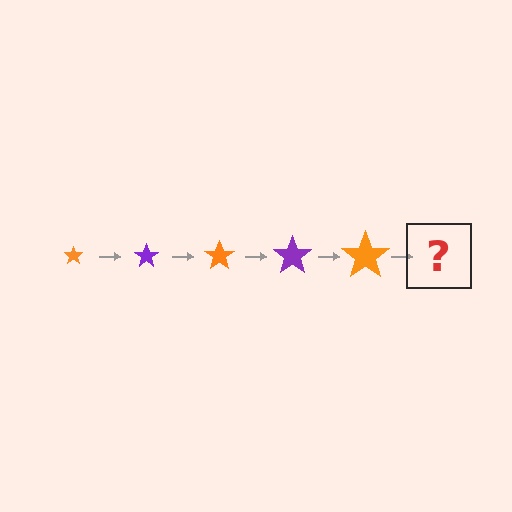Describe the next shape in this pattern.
It should be a purple star, larger than the previous one.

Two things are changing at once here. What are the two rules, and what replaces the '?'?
The two rules are that the star grows larger each step and the color cycles through orange and purple. The '?' should be a purple star, larger than the previous one.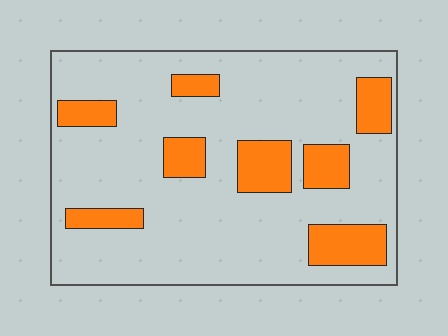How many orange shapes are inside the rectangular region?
8.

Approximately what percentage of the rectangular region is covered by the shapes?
Approximately 20%.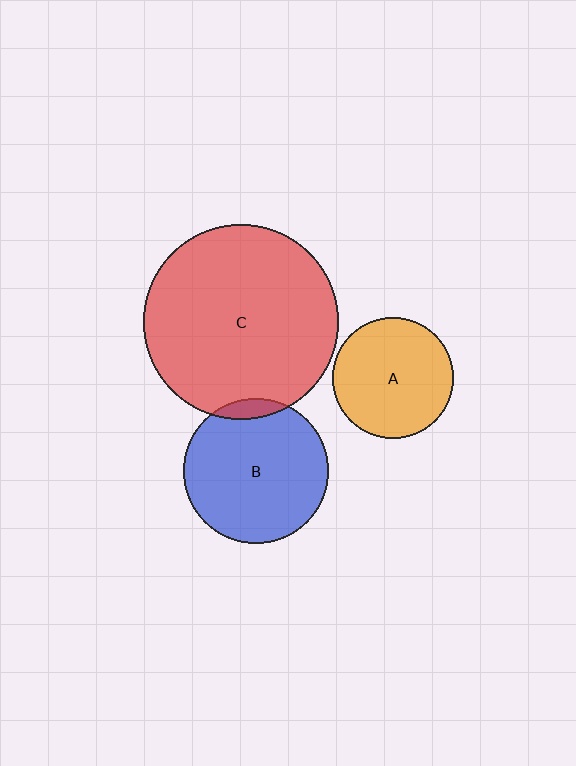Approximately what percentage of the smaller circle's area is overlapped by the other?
Approximately 5%.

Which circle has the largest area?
Circle C (red).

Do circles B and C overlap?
Yes.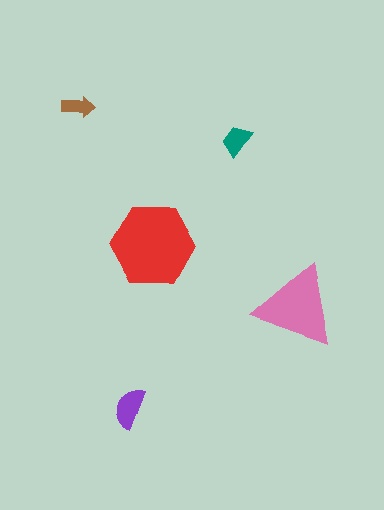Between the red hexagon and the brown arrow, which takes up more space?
The red hexagon.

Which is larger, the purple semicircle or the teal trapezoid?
The purple semicircle.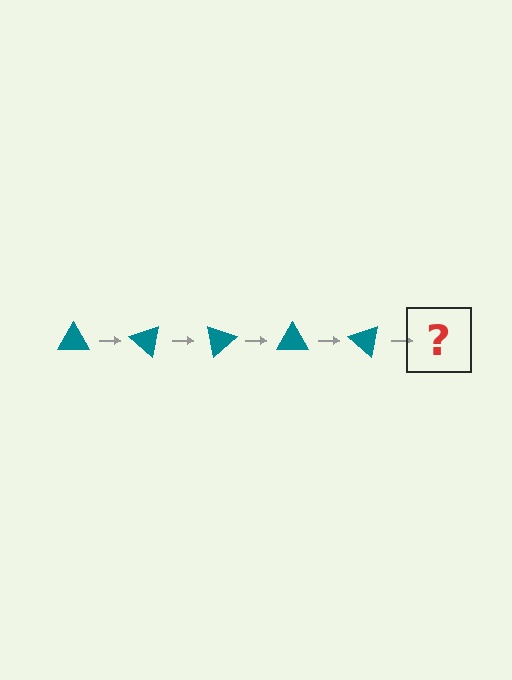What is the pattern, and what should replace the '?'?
The pattern is that the triangle rotates 40 degrees each step. The '?' should be a teal triangle rotated 200 degrees.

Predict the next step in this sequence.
The next step is a teal triangle rotated 200 degrees.